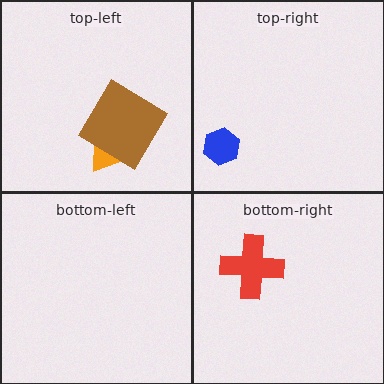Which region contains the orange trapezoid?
The top-left region.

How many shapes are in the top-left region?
2.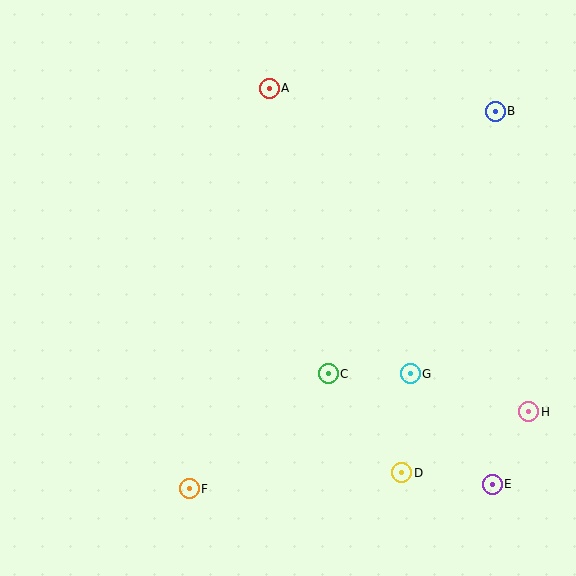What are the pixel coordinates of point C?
Point C is at (328, 374).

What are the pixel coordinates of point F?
Point F is at (189, 489).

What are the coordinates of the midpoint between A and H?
The midpoint between A and H is at (399, 250).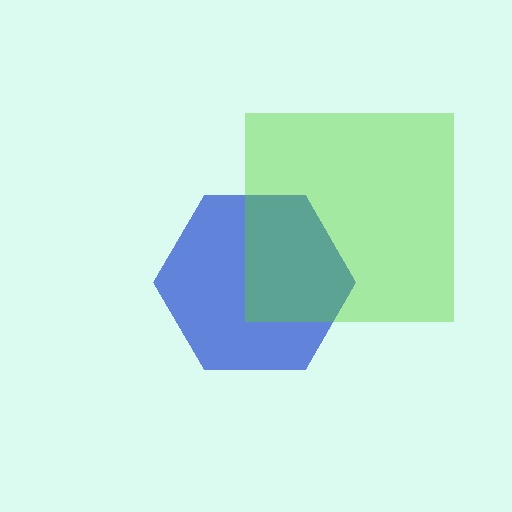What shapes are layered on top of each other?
The layered shapes are: a blue hexagon, a lime square.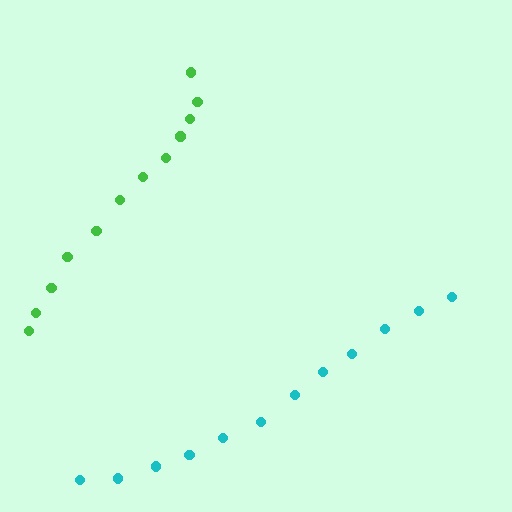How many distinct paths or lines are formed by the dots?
There are 2 distinct paths.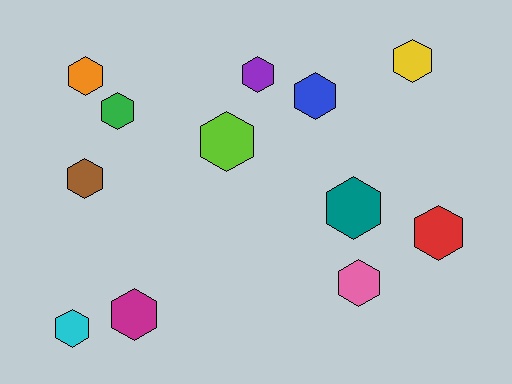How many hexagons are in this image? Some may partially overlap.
There are 12 hexagons.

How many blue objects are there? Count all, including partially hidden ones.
There is 1 blue object.